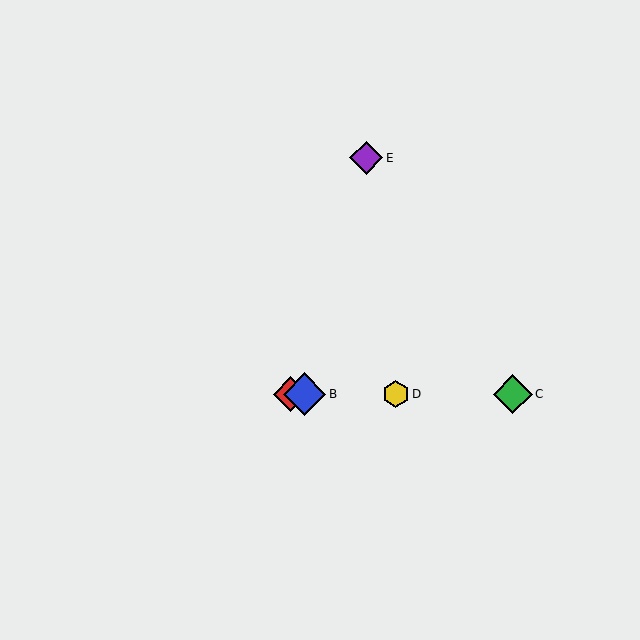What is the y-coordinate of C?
Object C is at y≈394.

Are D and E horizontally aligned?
No, D is at y≈394 and E is at y≈158.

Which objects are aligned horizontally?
Objects A, B, C, D are aligned horizontally.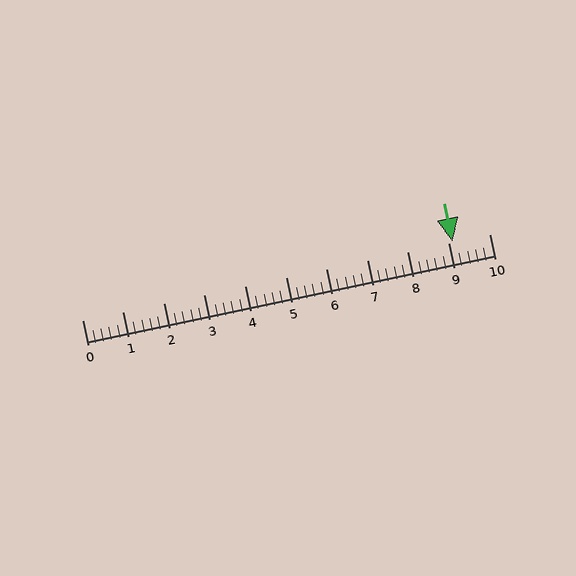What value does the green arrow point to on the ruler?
The green arrow points to approximately 9.1.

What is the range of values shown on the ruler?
The ruler shows values from 0 to 10.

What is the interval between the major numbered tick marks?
The major tick marks are spaced 1 units apart.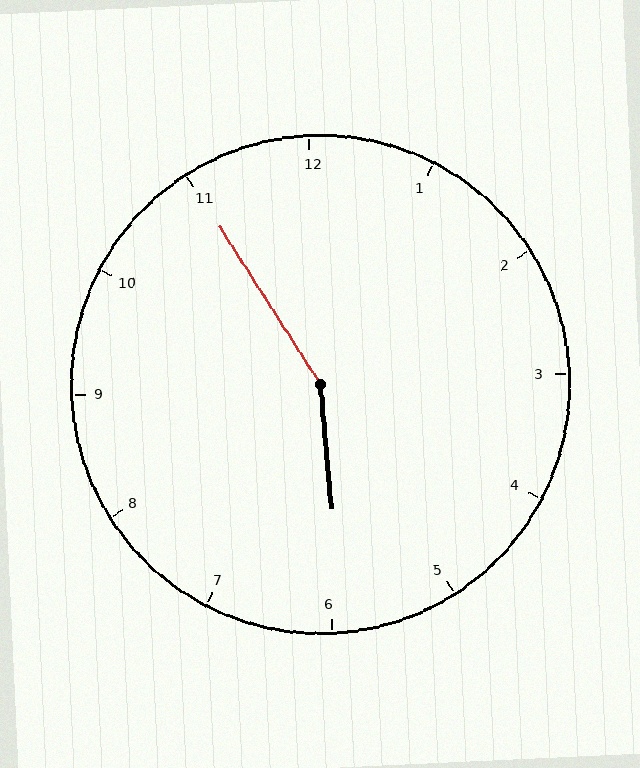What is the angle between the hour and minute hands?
Approximately 152 degrees.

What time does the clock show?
5:55.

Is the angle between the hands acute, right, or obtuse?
It is obtuse.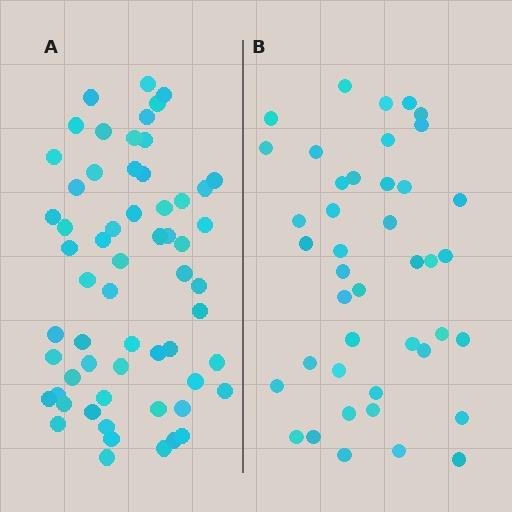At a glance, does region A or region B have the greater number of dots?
Region A (the left region) has more dots.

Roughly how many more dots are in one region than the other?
Region A has approximately 20 more dots than region B.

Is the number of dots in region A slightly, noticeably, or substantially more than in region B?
Region A has noticeably more, but not dramatically so. The ratio is roughly 1.4 to 1.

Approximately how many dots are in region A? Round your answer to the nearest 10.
About 60 dots.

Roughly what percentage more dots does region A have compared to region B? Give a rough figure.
About 45% more.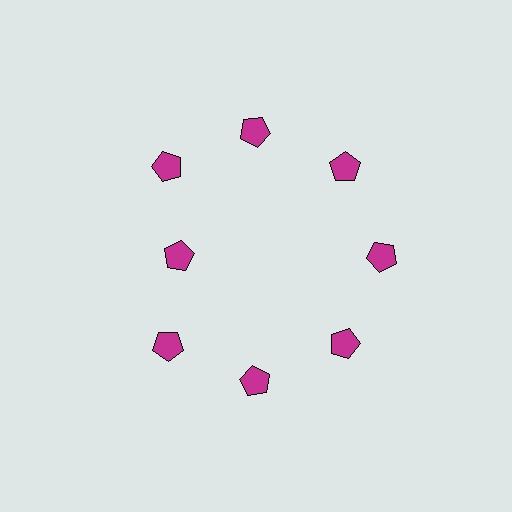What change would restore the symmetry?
The symmetry would be restored by moving it outward, back onto the ring so that all 8 pentagons sit at equal angles and equal distance from the center.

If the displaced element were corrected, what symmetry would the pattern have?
It would have 8-fold rotational symmetry — the pattern would map onto itself every 45 degrees.